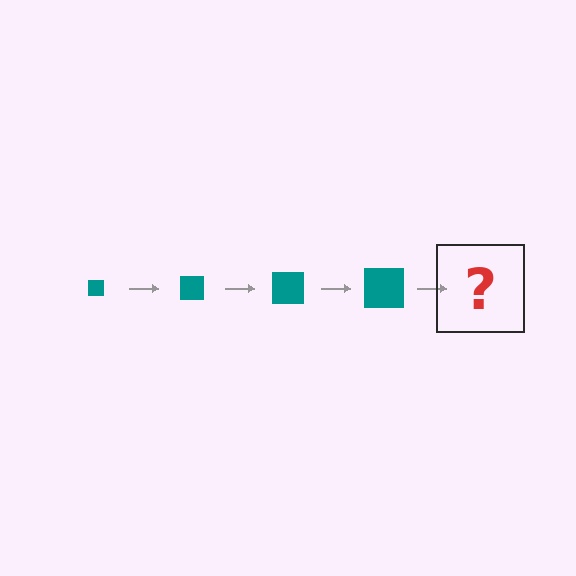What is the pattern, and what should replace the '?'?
The pattern is that the square gets progressively larger each step. The '?' should be a teal square, larger than the previous one.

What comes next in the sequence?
The next element should be a teal square, larger than the previous one.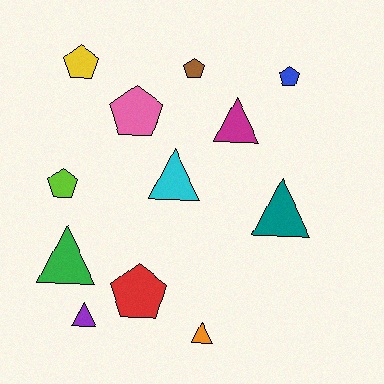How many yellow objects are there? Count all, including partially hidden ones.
There is 1 yellow object.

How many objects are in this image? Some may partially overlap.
There are 12 objects.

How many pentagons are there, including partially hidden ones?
There are 6 pentagons.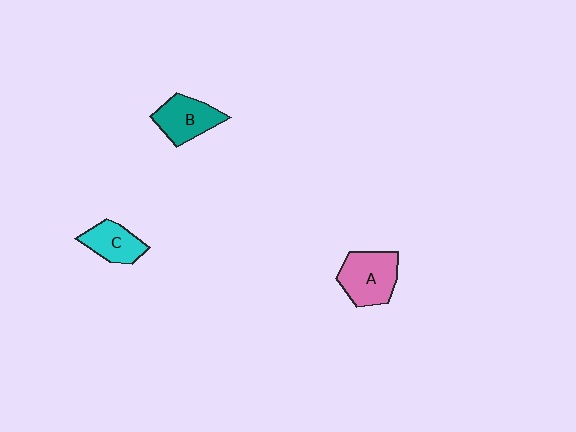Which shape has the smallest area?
Shape C (cyan).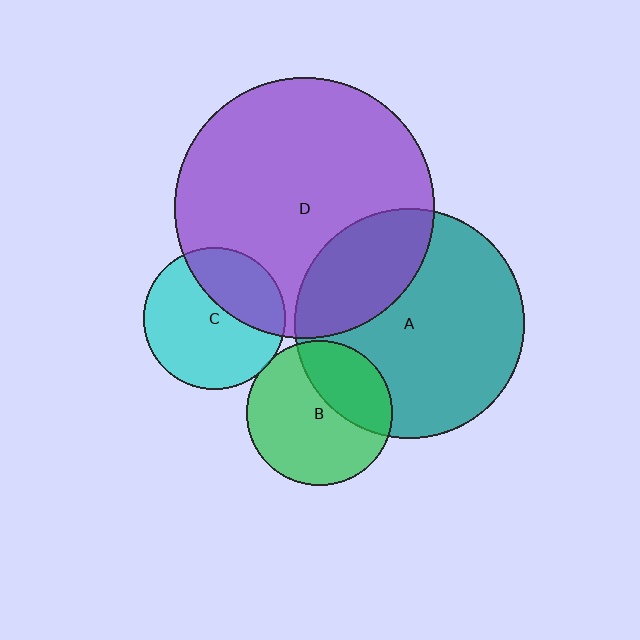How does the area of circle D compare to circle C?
Approximately 3.4 times.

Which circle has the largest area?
Circle D (purple).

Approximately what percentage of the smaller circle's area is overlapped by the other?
Approximately 5%.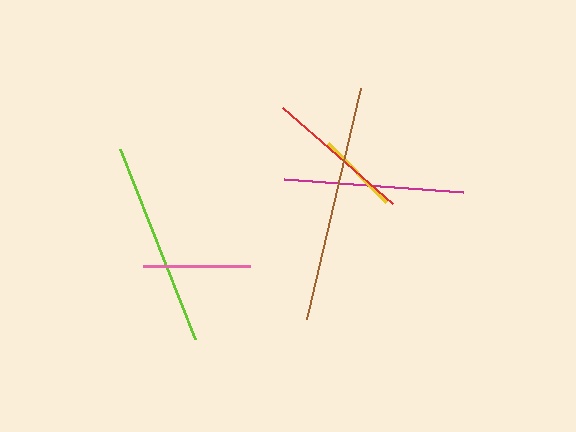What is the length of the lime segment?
The lime segment is approximately 205 pixels long.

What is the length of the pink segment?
The pink segment is approximately 107 pixels long.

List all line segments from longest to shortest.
From longest to shortest: brown, lime, magenta, red, pink, yellow.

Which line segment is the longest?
The brown line is the longest at approximately 238 pixels.